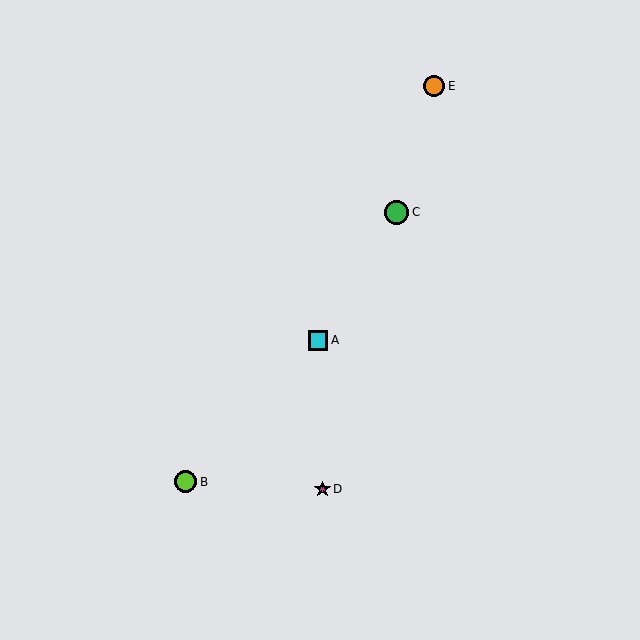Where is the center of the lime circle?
The center of the lime circle is at (186, 482).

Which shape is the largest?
The green circle (labeled C) is the largest.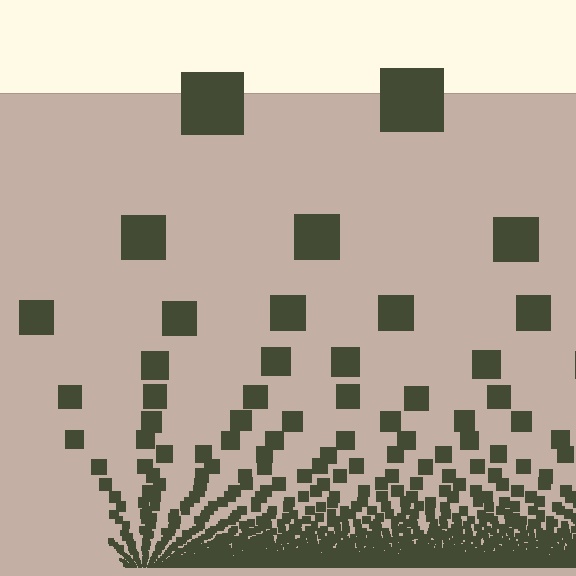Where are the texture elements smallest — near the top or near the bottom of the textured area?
Near the bottom.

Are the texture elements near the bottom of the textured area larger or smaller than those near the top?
Smaller. The gradient is inverted — elements near the bottom are smaller and denser.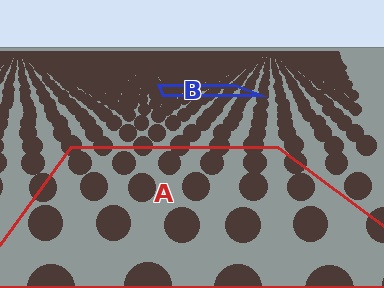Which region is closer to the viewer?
Region A is closer. The texture elements there are larger and more spread out.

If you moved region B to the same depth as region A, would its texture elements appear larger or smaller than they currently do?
They would appear larger. At a closer depth, the same texture elements are projected at a bigger on-screen size.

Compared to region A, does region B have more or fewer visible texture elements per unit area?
Region B has more texture elements per unit area — they are packed more densely because it is farther away.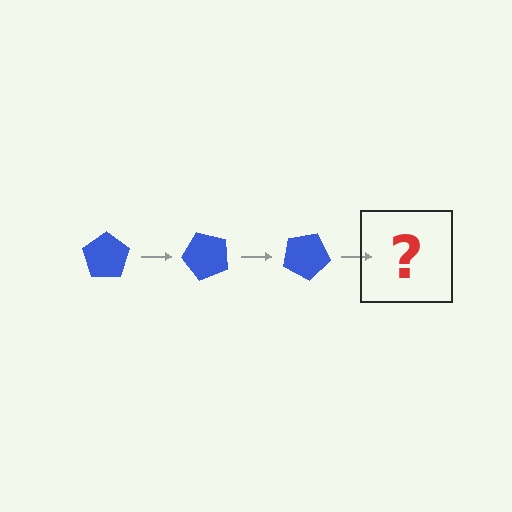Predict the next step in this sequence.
The next step is a blue pentagon rotated 150 degrees.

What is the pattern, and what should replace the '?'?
The pattern is that the pentagon rotates 50 degrees each step. The '?' should be a blue pentagon rotated 150 degrees.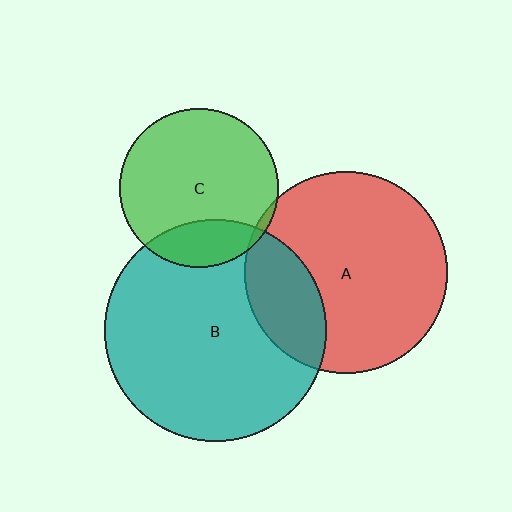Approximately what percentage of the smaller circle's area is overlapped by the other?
Approximately 25%.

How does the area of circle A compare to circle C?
Approximately 1.6 times.